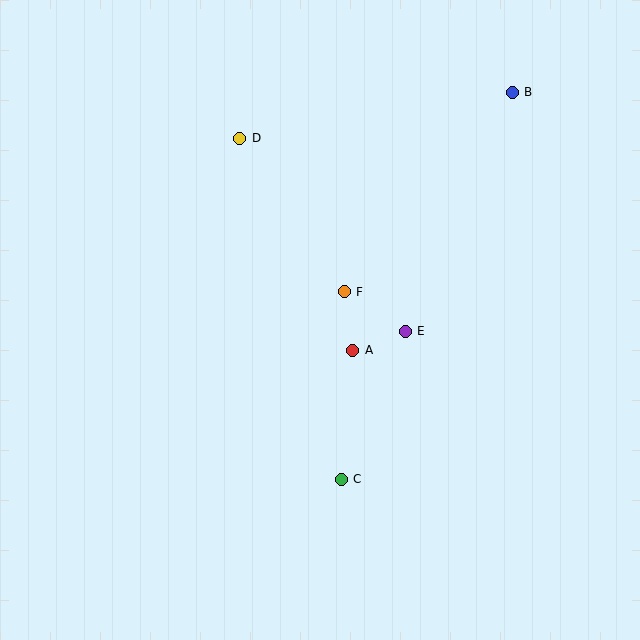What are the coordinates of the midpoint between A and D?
The midpoint between A and D is at (296, 244).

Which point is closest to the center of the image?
Point F at (344, 292) is closest to the center.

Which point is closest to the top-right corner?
Point B is closest to the top-right corner.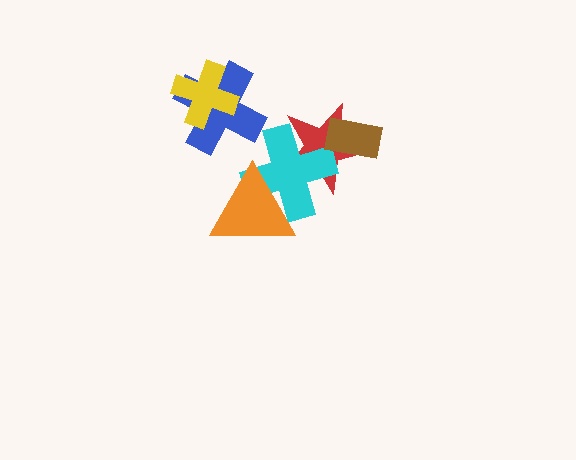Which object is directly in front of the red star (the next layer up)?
The cyan cross is directly in front of the red star.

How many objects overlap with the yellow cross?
1 object overlaps with the yellow cross.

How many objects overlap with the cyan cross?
2 objects overlap with the cyan cross.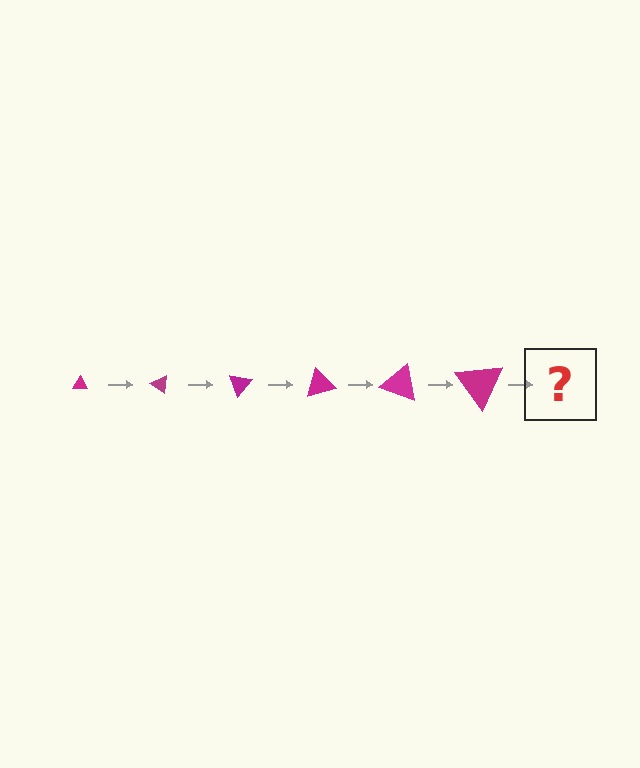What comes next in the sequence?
The next element should be a triangle, larger than the previous one and rotated 210 degrees from the start.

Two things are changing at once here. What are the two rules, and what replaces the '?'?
The two rules are that the triangle grows larger each step and it rotates 35 degrees each step. The '?' should be a triangle, larger than the previous one and rotated 210 degrees from the start.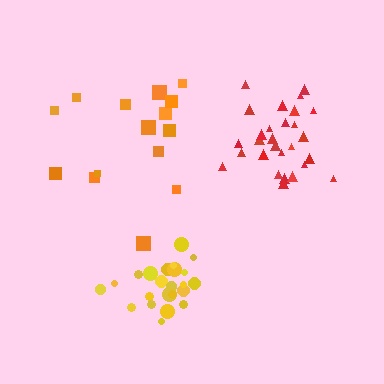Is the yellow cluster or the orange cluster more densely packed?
Yellow.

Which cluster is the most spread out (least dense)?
Orange.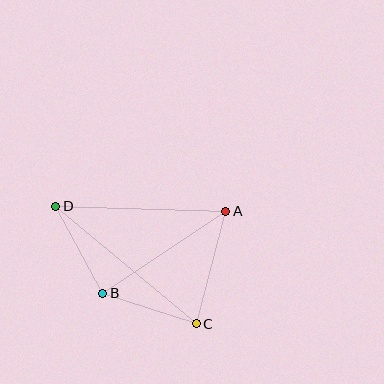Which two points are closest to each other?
Points B and C are closest to each other.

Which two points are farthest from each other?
Points C and D are farthest from each other.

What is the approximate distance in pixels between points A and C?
The distance between A and C is approximately 116 pixels.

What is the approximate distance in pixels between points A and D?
The distance between A and D is approximately 170 pixels.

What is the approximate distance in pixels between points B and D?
The distance between B and D is approximately 99 pixels.